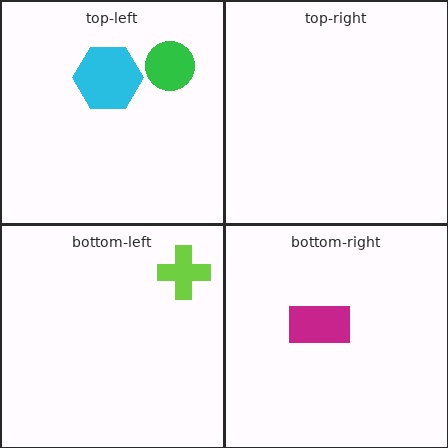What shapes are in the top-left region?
The cyan hexagon, the green circle.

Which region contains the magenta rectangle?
The bottom-right region.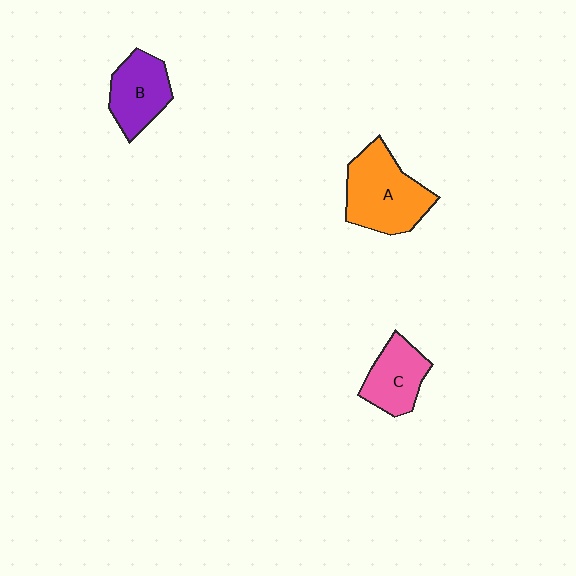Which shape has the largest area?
Shape A (orange).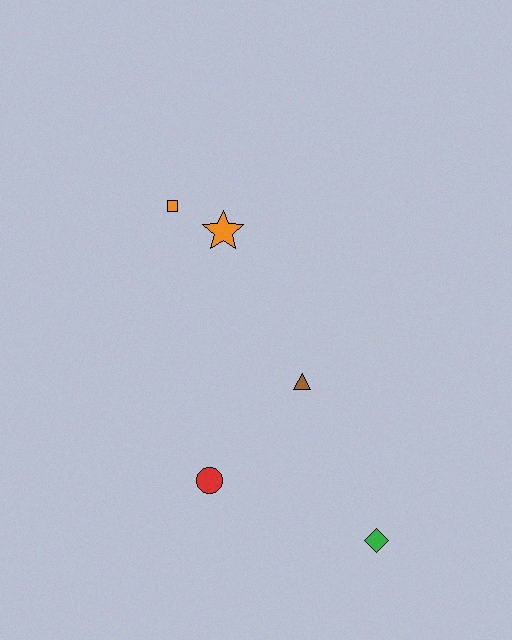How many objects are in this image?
There are 5 objects.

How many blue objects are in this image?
There are no blue objects.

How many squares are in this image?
There is 1 square.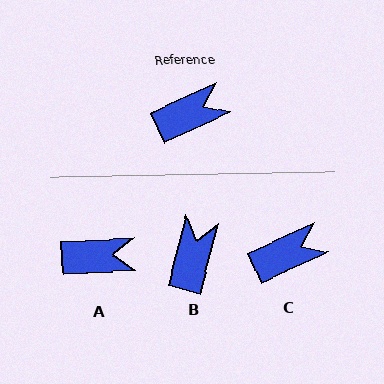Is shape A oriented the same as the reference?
No, it is off by about 22 degrees.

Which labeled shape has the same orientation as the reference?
C.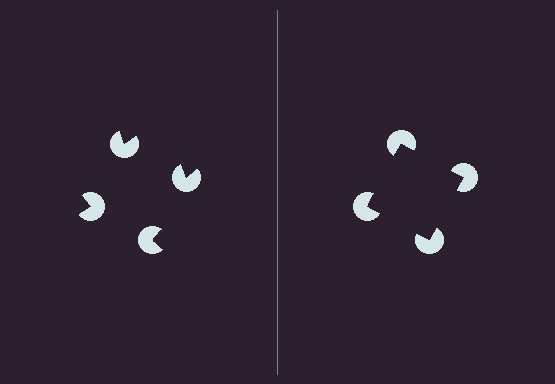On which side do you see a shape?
An illusory square appears on the right side. On the left side the wedge cuts are rotated, so no coherent shape forms.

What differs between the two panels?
The pac-man discs are positioned identically on both sides; only the wedge orientations differ. On the right they align to a square; on the left they are misaligned.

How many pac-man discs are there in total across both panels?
8 — 4 on each side.